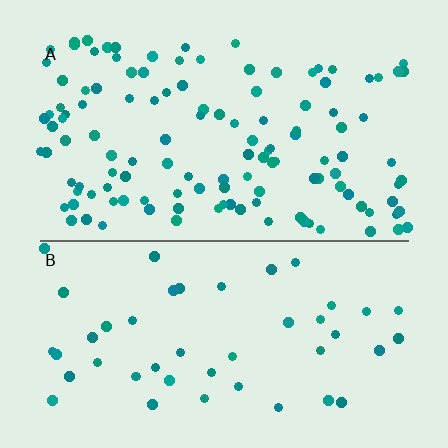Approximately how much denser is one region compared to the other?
Approximately 2.6× — region A over region B.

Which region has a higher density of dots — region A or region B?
A (the top).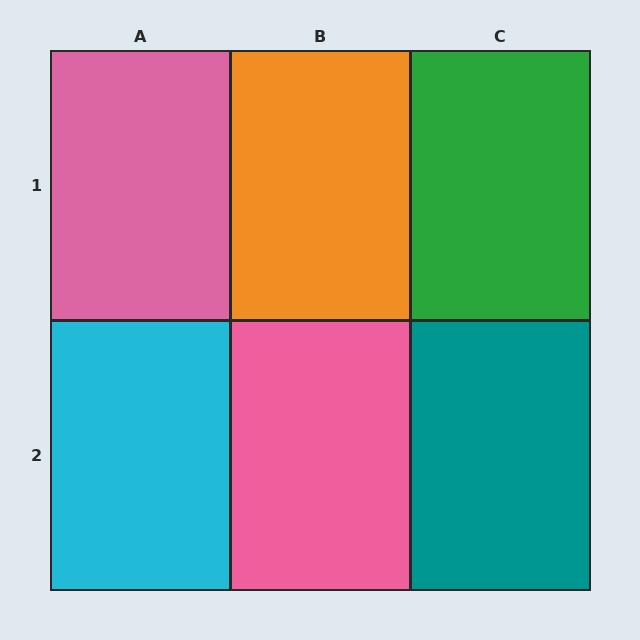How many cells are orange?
1 cell is orange.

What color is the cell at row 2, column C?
Teal.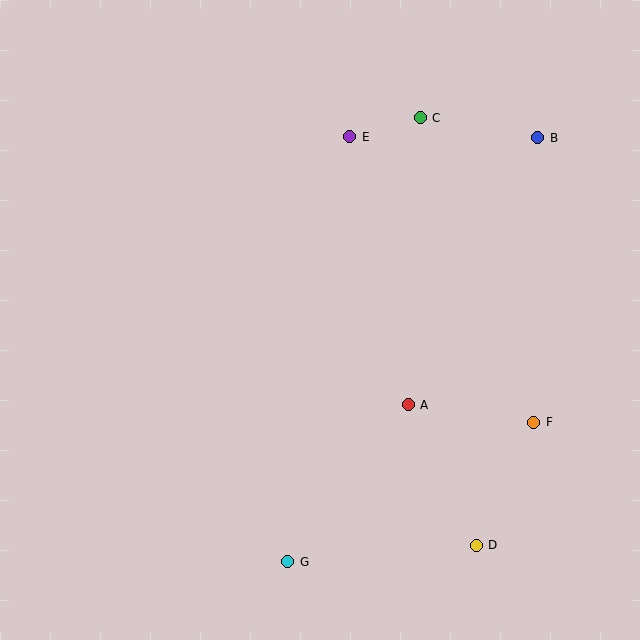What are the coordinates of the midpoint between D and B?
The midpoint between D and B is at (507, 342).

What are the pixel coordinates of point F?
Point F is at (534, 422).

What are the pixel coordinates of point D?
Point D is at (476, 545).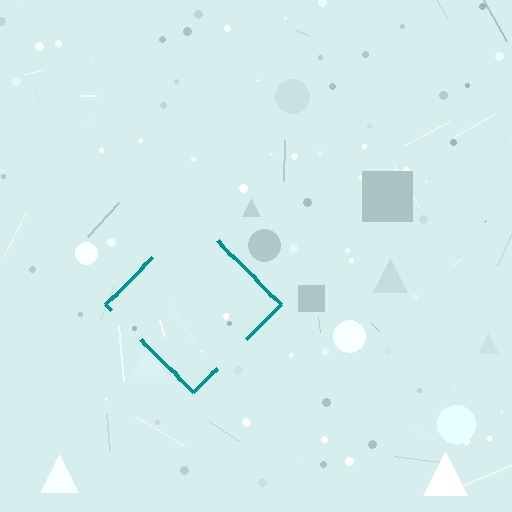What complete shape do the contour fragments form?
The contour fragments form a diamond.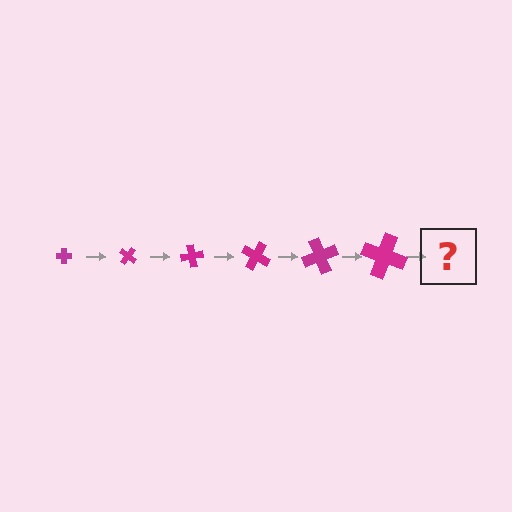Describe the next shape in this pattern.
It should be a cross, larger than the previous one and rotated 240 degrees from the start.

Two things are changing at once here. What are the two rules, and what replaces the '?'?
The two rules are that the cross grows larger each step and it rotates 40 degrees each step. The '?' should be a cross, larger than the previous one and rotated 240 degrees from the start.